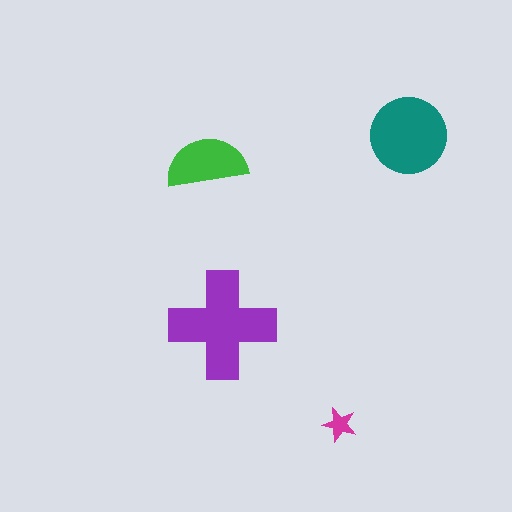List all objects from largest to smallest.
The purple cross, the teal circle, the green semicircle, the magenta star.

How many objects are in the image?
There are 4 objects in the image.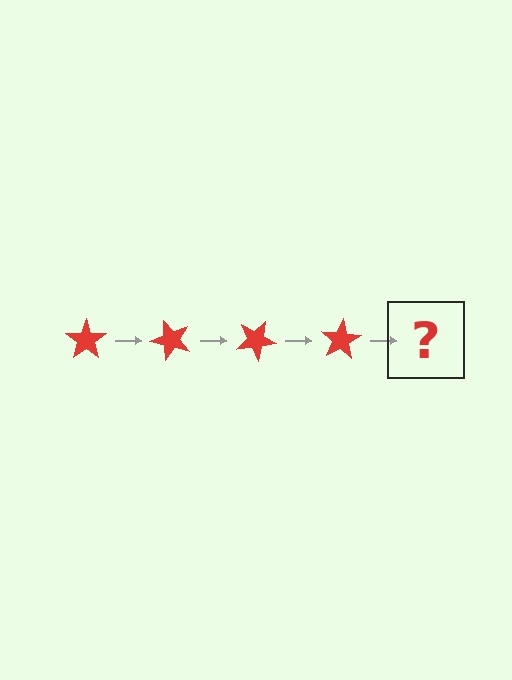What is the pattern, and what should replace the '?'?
The pattern is that the star rotates 50 degrees each step. The '?' should be a red star rotated 200 degrees.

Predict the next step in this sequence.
The next step is a red star rotated 200 degrees.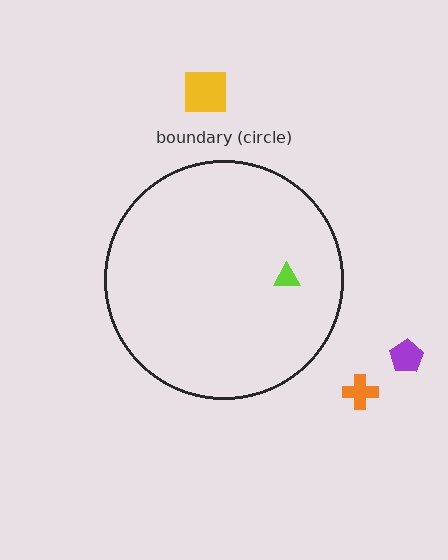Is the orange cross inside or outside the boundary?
Outside.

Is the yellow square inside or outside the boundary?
Outside.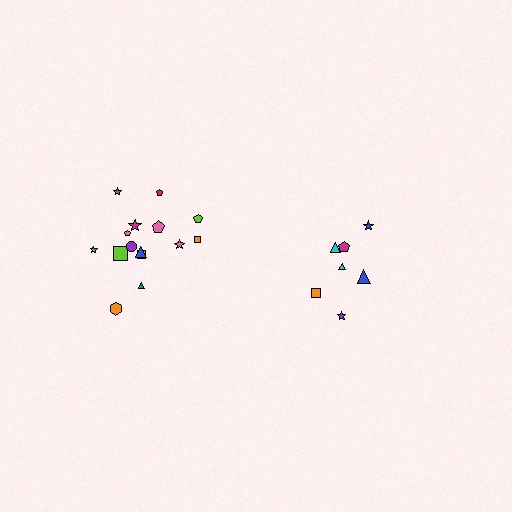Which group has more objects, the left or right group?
The left group.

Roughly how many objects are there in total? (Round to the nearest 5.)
Roughly 20 objects in total.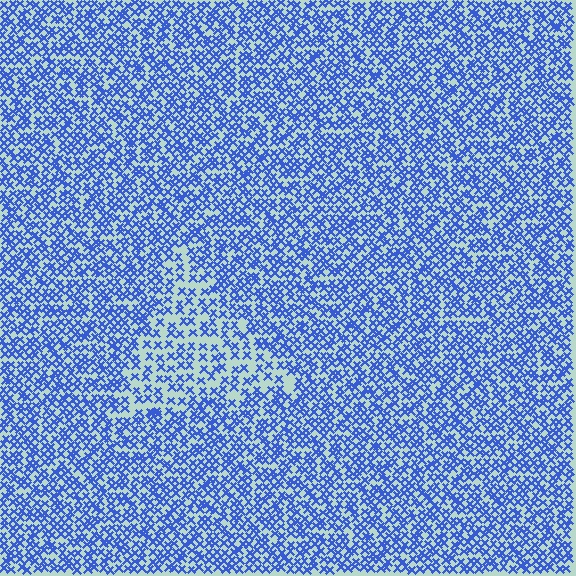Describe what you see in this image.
The image contains small blue elements arranged at two different densities. A triangle-shaped region is visible where the elements are less densely packed than the surrounding area.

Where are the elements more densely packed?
The elements are more densely packed outside the triangle boundary.